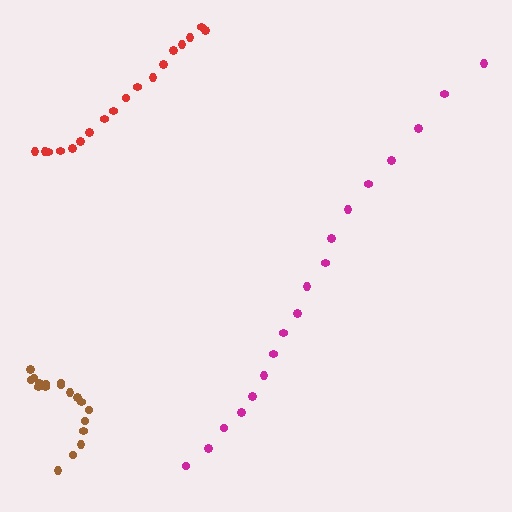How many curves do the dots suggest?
There are 3 distinct paths.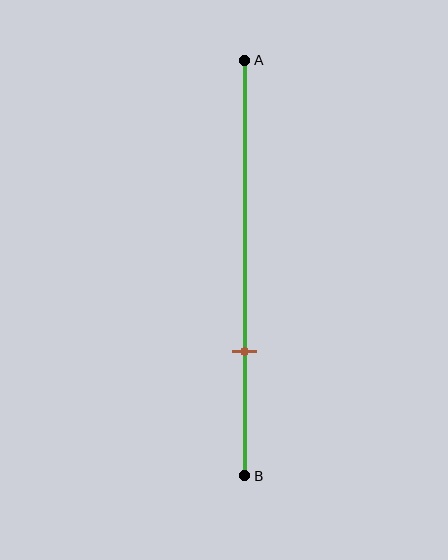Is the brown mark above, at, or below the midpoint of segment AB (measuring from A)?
The brown mark is below the midpoint of segment AB.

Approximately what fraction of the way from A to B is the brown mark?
The brown mark is approximately 70% of the way from A to B.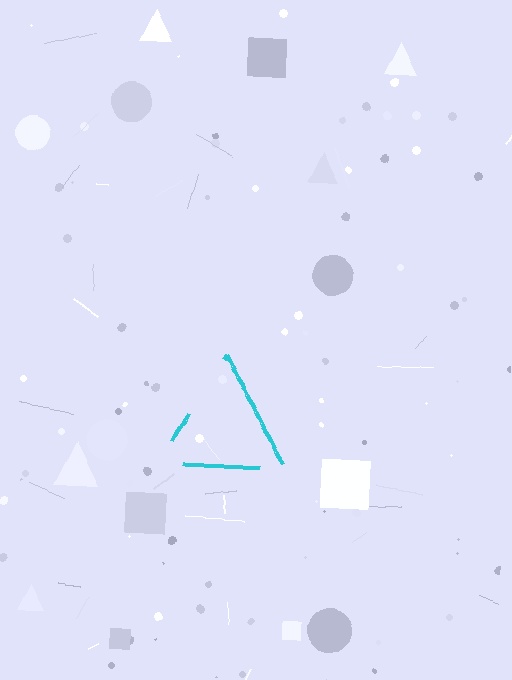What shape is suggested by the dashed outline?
The dashed outline suggests a triangle.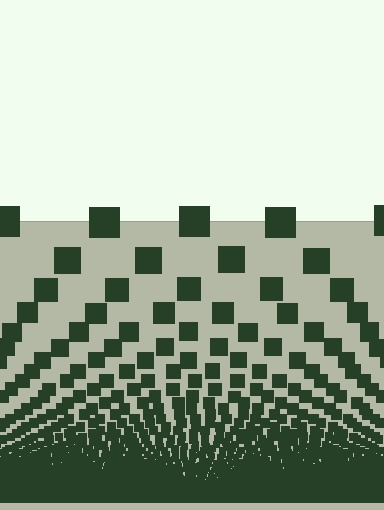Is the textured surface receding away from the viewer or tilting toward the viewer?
The surface appears to tilt toward the viewer. Texture elements get larger and sparser toward the top.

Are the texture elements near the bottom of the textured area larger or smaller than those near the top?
Smaller. The gradient is inverted — elements near the bottom are smaller and denser.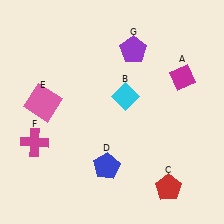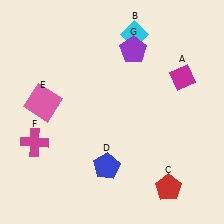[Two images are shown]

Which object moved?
The cyan diamond (B) moved up.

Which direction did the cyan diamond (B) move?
The cyan diamond (B) moved up.